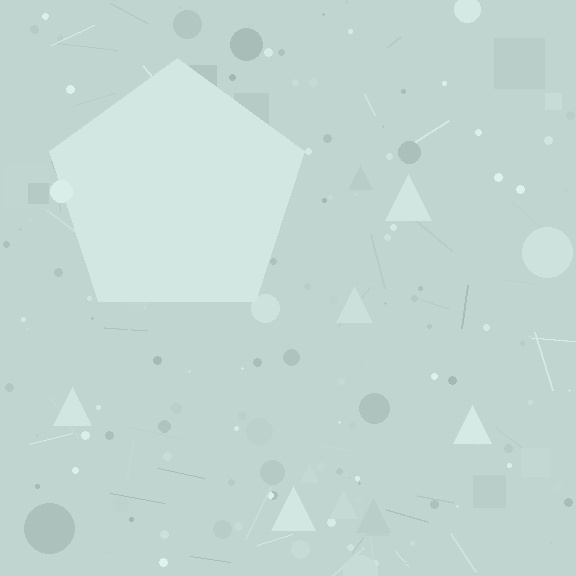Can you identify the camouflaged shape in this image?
The camouflaged shape is a pentagon.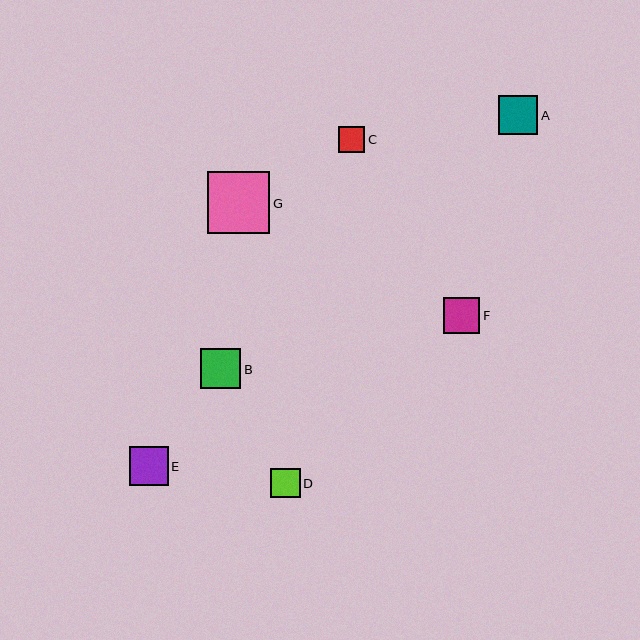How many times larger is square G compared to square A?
Square G is approximately 1.6 times the size of square A.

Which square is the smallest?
Square C is the smallest with a size of approximately 26 pixels.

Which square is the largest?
Square G is the largest with a size of approximately 62 pixels.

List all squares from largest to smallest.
From largest to smallest: G, B, A, E, F, D, C.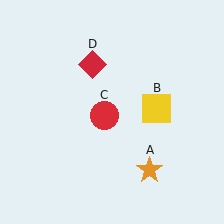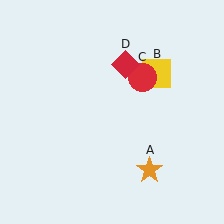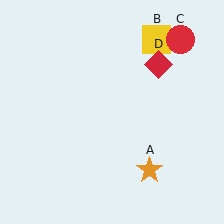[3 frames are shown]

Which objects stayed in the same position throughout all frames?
Orange star (object A) remained stationary.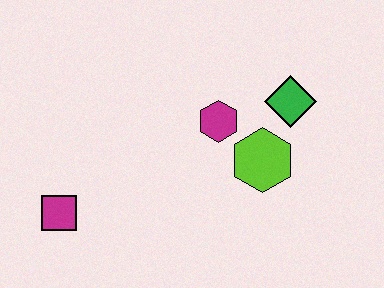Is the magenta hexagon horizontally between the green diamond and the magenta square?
Yes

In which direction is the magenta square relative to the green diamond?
The magenta square is to the left of the green diamond.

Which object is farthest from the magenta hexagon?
The magenta square is farthest from the magenta hexagon.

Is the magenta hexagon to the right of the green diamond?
No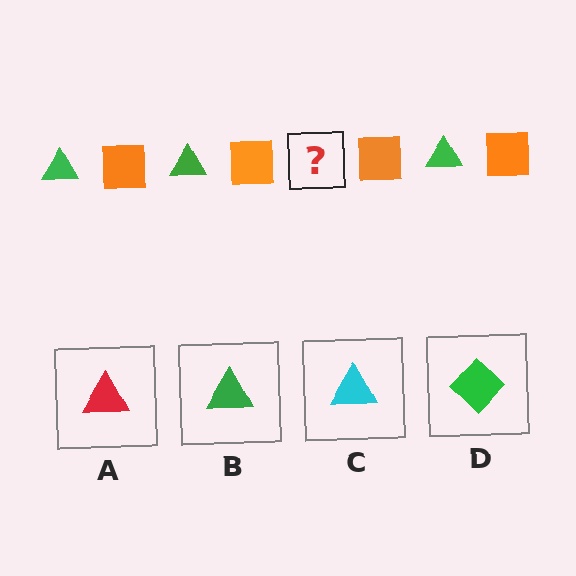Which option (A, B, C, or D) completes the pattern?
B.